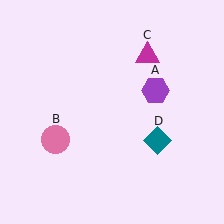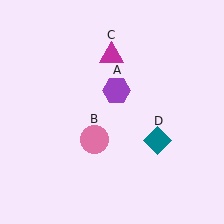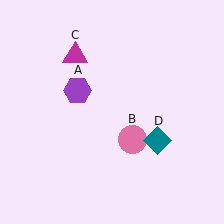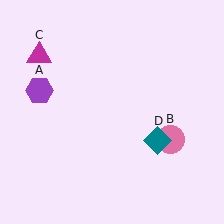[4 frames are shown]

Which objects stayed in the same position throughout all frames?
Teal diamond (object D) remained stationary.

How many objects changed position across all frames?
3 objects changed position: purple hexagon (object A), pink circle (object B), magenta triangle (object C).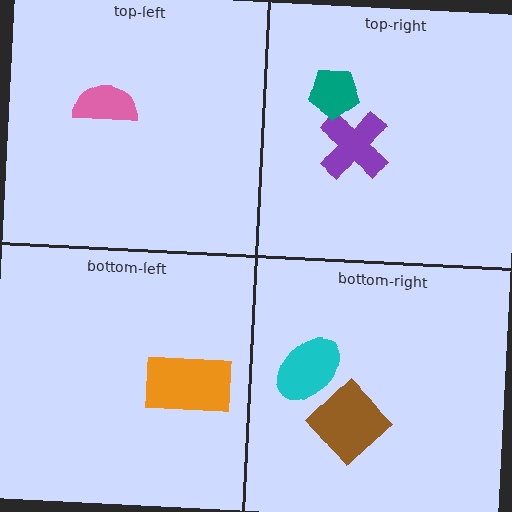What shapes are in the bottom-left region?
The orange rectangle.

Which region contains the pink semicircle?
The top-left region.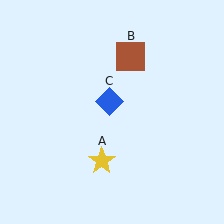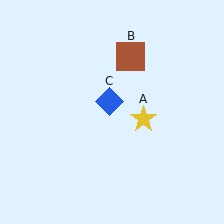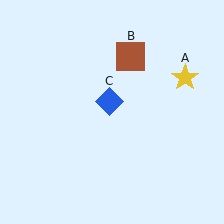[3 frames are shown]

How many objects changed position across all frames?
1 object changed position: yellow star (object A).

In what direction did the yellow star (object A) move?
The yellow star (object A) moved up and to the right.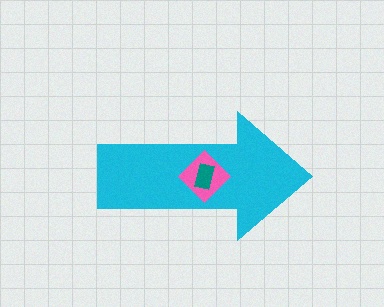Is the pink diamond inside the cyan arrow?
Yes.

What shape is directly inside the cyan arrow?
The pink diamond.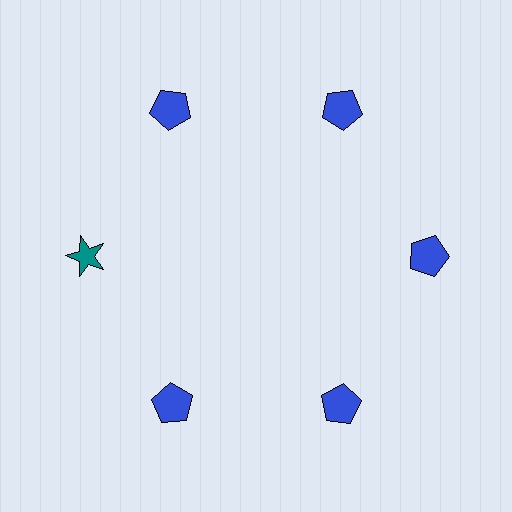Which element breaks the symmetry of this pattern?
The teal star at roughly the 9 o'clock position breaks the symmetry. All other shapes are blue pentagons.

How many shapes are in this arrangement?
There are 6 shapes arranged in a ring pattern.